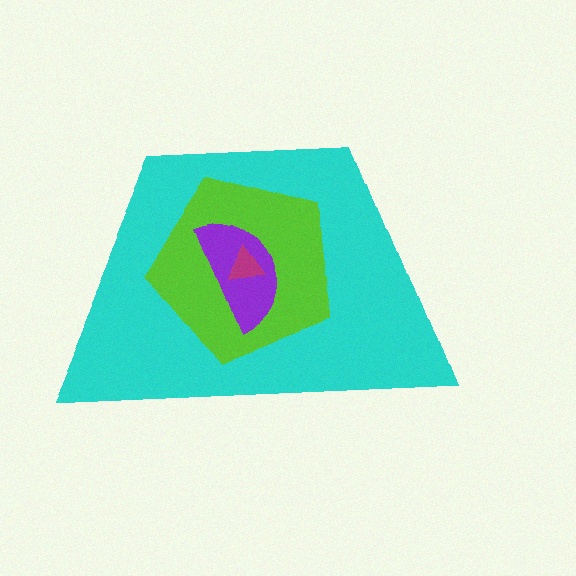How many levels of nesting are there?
4.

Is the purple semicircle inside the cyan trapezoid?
Yes.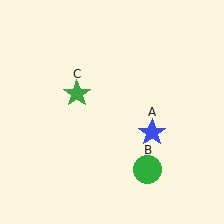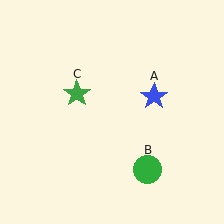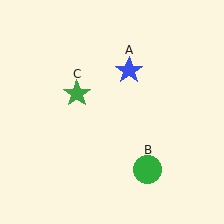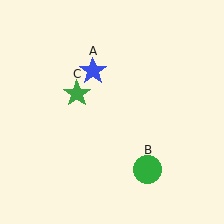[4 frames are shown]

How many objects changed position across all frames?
1 object changed position: blue star (object A).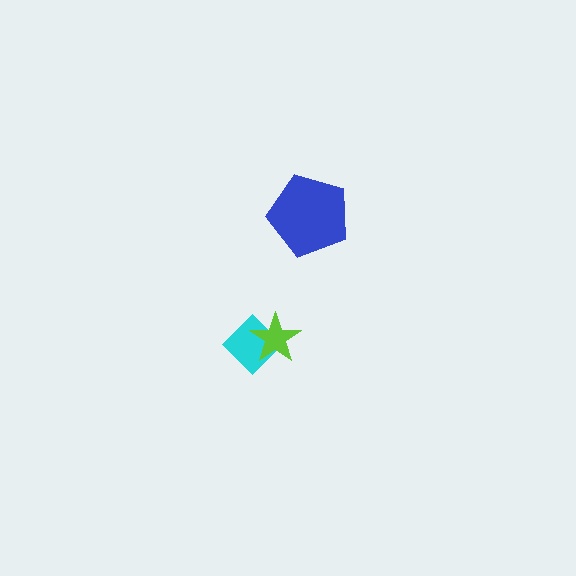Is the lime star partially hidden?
No, no other shape covers it.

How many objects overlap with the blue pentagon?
0 objects overlap with the blue pentagon.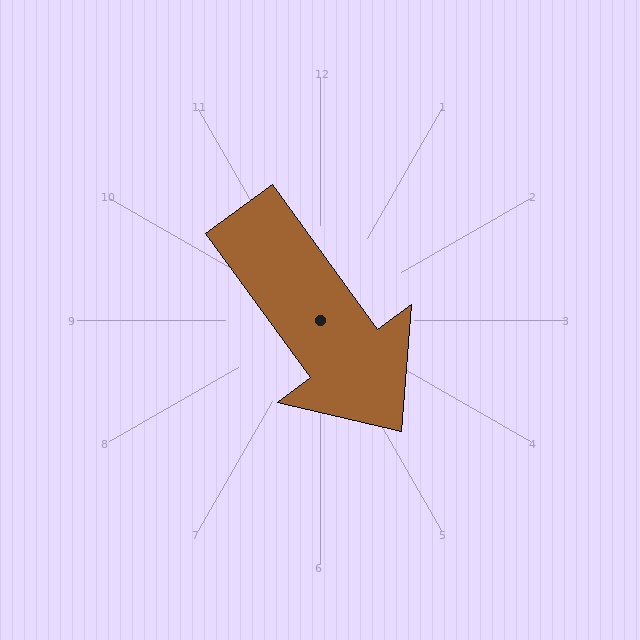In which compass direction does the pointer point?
Southeast.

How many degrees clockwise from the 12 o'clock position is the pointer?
Approximately 144 degrees.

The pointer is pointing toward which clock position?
Roughly 5 o'clock.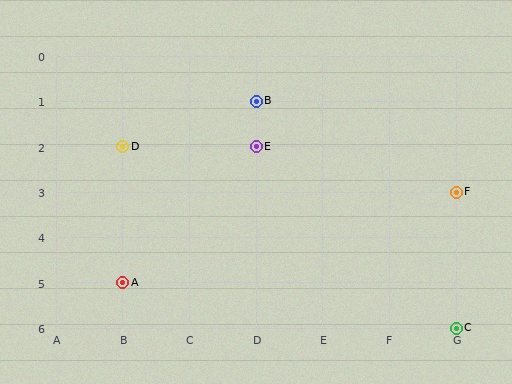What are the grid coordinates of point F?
Point F is at grid coordinates (G, 3).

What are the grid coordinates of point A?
Point A is at grid coordinates (B, 5).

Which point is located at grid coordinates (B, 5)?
Point A is at (B, 5).